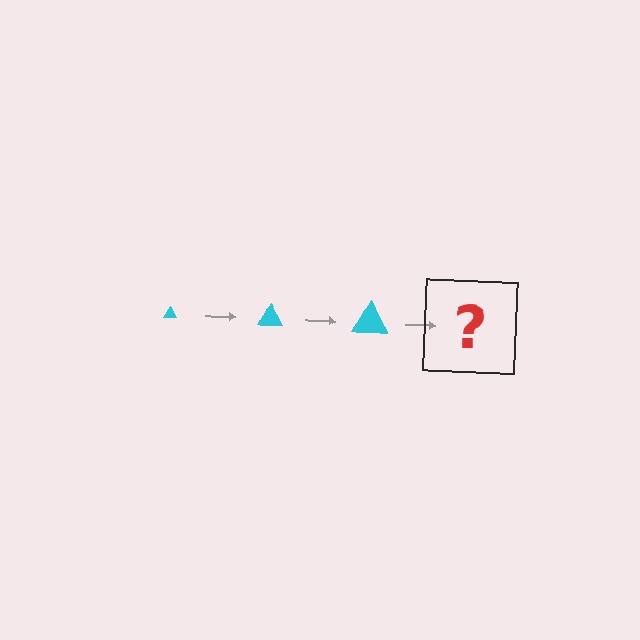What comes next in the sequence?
The next element should be a cyan triangle, larger than the previous one.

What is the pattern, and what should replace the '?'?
The pattern is that the triangle gets progressively larger each step. The '?' should be a cyan triangle, larger than the previous one.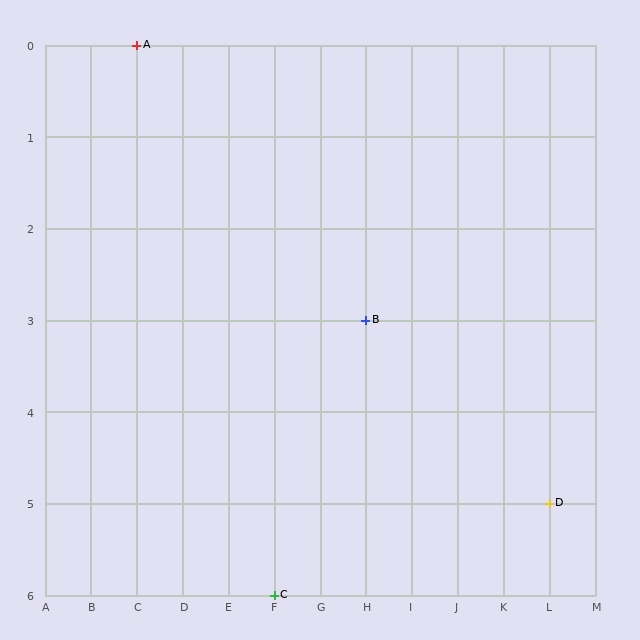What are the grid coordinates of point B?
Point B is at grid coordinates (H, 3).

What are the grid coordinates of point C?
Point C is at grid coordinates (F, 6).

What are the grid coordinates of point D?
Point D is at grid coordinates (L, 5).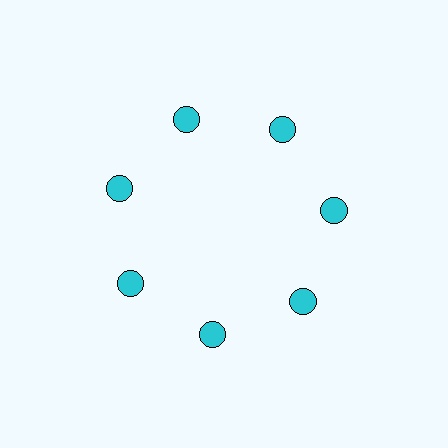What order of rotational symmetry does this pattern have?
This pattern has 7-fold rotational symmetry.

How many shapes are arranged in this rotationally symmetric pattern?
There are 7 shapes, arranged in 7 groups of 1.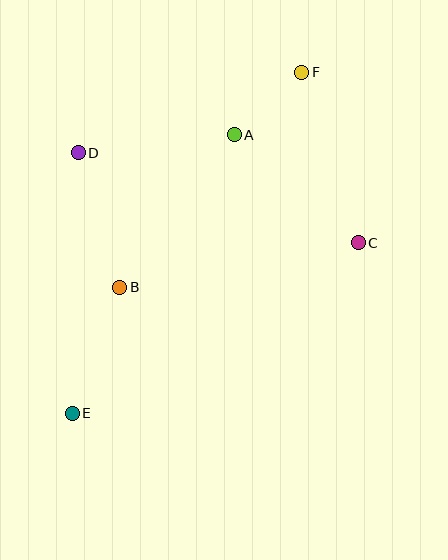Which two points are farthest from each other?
Points E and F are farthest from each other.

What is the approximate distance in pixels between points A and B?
The distance between A and B is approximately 191 pixels.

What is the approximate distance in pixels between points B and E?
The distance between B and E is approximately 134 pixels.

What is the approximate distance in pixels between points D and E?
The distance between D and E is approximately 260 pixels.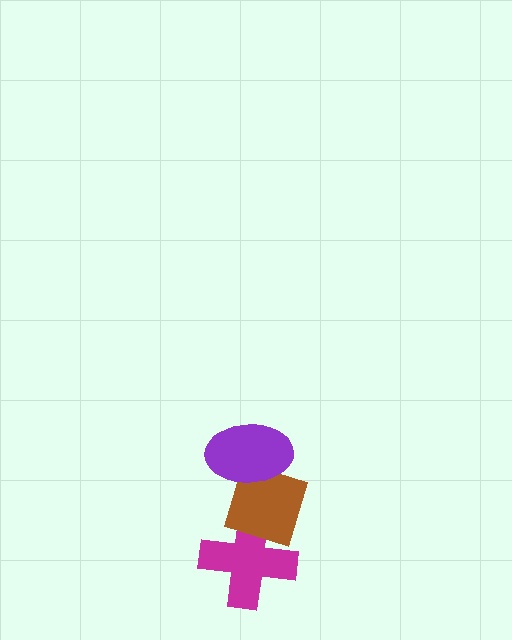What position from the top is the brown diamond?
The brown diamond is 2nd from the top.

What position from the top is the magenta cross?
The magenta cross is 3rd from the top.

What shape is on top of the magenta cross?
The brown diamond is on top of the magenta cross.